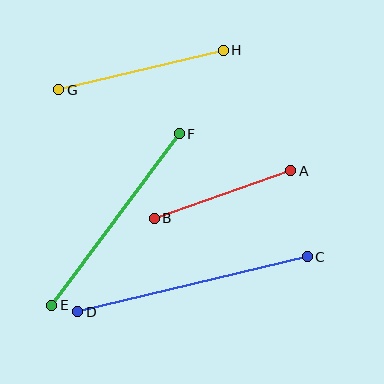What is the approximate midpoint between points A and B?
The midpoint is at approximately (222, 194) pixels.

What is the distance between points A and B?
The distance is approximately 145 pixels.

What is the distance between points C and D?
The distance is approximately 236 pixels.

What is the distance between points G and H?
The distance is approximately 169 pixels.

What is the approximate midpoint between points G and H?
The midpoint is at approximately (141, 70) pixels.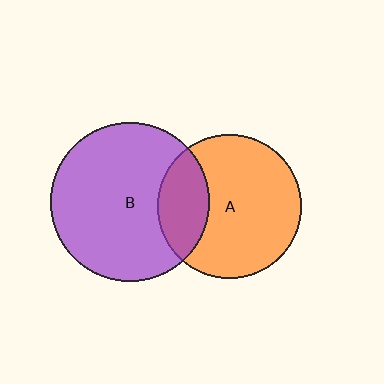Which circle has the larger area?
Circle B (purple).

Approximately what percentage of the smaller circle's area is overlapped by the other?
Approximately 25%.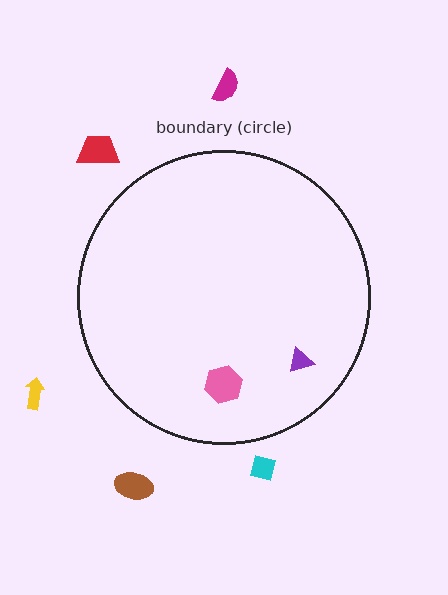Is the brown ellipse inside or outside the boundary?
Outside.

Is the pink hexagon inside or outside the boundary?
Inside.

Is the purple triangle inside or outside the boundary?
Inside.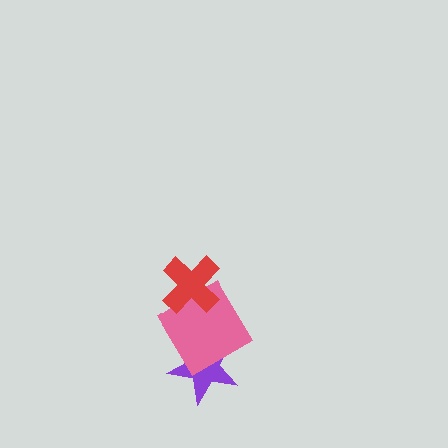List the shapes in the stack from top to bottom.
From top to bottom: the red cross, the pink diamond, the purple star.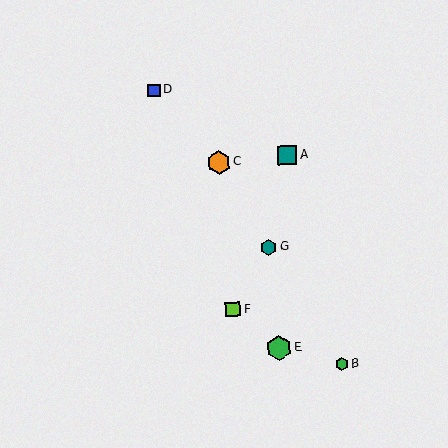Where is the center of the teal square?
The center of the teal square is at (287, 155).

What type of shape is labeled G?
Shape G is a teal hexagon.